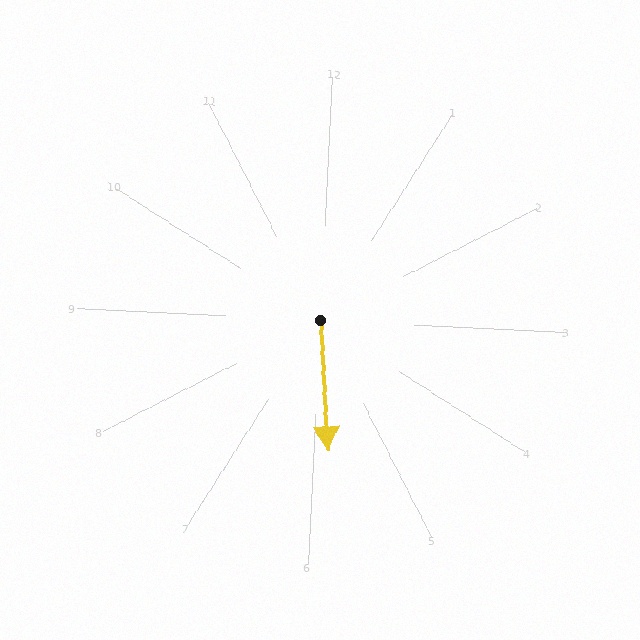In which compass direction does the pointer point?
South.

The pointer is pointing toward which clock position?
Roughly 6 o'clock.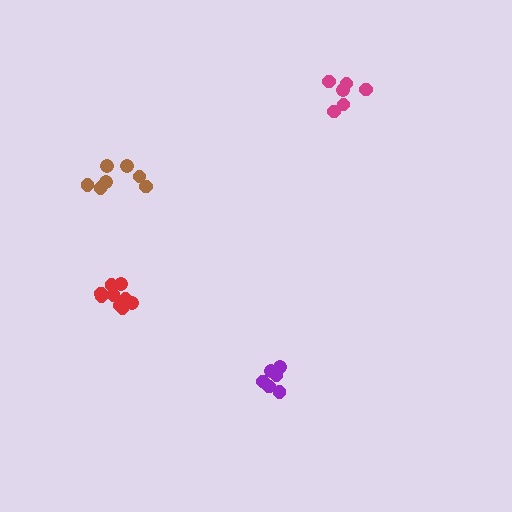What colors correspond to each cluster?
The clusters are colored: red, purple, brown, magenta.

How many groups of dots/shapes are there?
There are 4 groups.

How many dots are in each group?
Group 1: 10 dots, Group 2: 7 dots, Group 3: 7 dots, Group 4: 6 dots (30 total).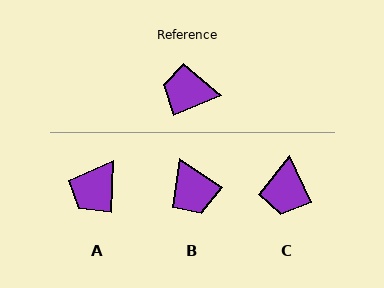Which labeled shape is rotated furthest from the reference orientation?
B, about 123 degrees away.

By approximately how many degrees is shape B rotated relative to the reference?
Approximately 123 degrees counter-clockwise.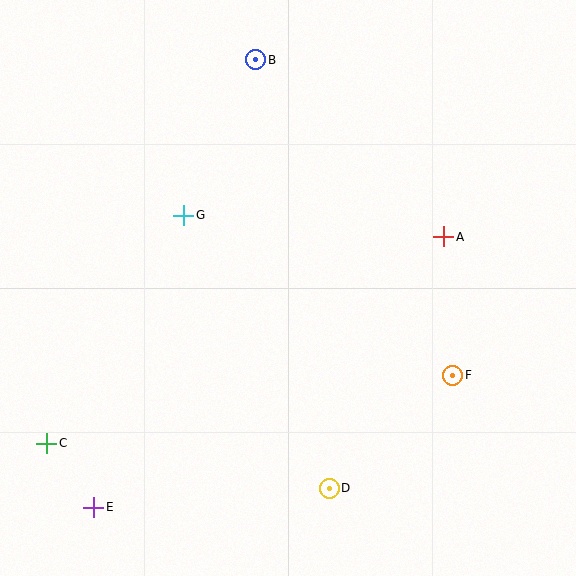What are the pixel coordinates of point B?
Point B is at (256, 60).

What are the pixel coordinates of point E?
Point E is at (94, 507).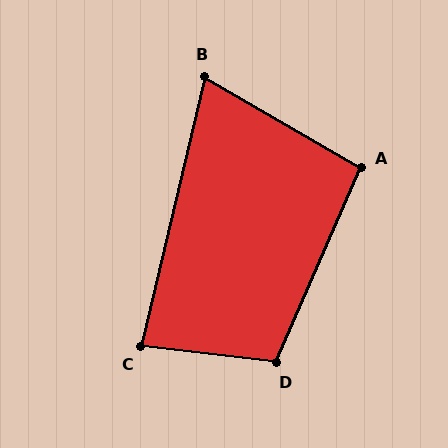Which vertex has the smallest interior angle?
B, at approximately 73 degrees.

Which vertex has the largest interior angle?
D, at approximately 107 degrees.